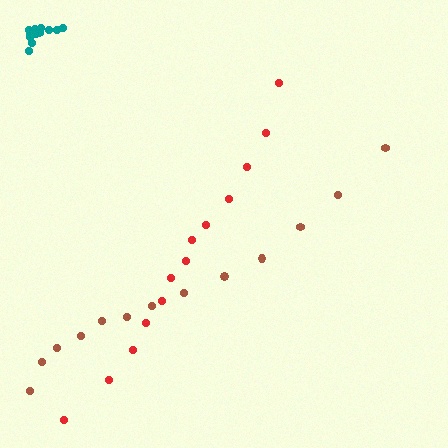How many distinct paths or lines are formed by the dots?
There are 3 distinct paths.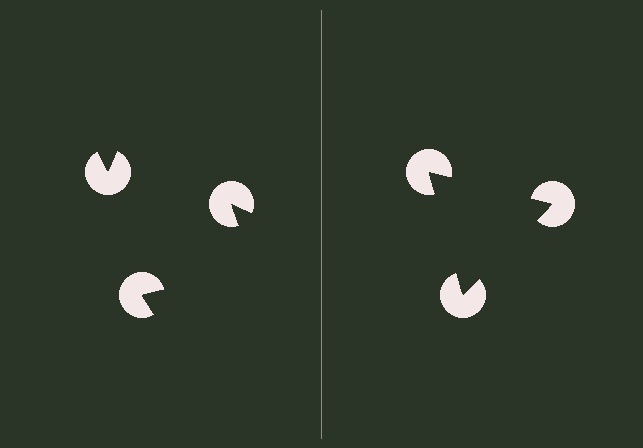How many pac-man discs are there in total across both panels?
6 — 3 on each side.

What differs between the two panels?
The pac-man discs are positioned identically on both sides; only the wedge orientations differ. On the right they align to a triangle; on the left they are misaligned.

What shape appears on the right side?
An illusory triangle.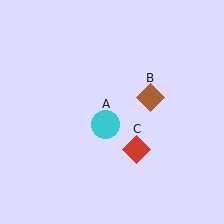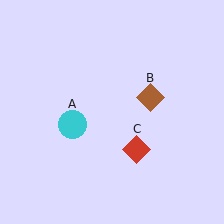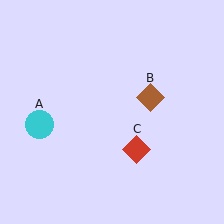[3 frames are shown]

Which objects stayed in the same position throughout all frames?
Brown diamond (object B) and red diamond (object C) remained stationary.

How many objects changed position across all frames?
1 object changed position: cyan circle (object A).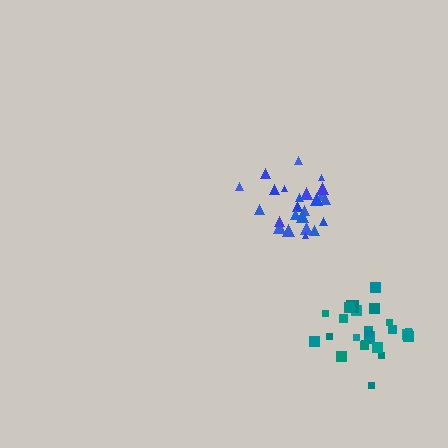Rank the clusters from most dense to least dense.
teal, blue.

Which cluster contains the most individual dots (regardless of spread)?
Teal (25).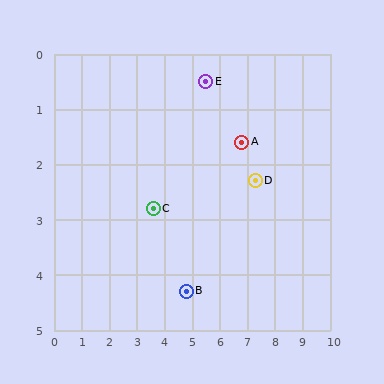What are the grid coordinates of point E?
Point E is at approximately (5.5, 0.5).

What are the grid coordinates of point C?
Point C is at approximately (3.6, 2.8).